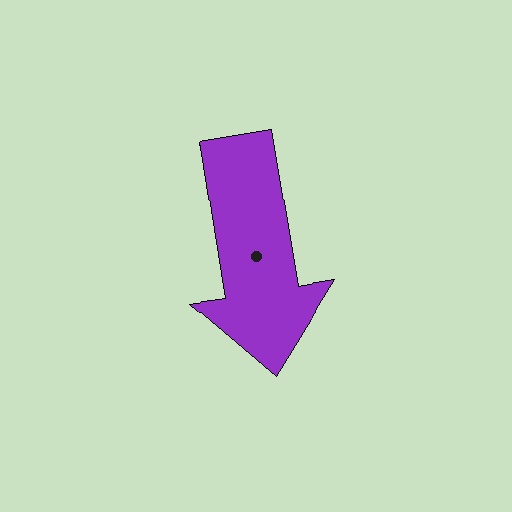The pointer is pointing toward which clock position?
Roughly 6 o'clock.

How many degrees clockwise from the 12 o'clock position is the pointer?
Approximately 171 degrees.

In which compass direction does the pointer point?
South.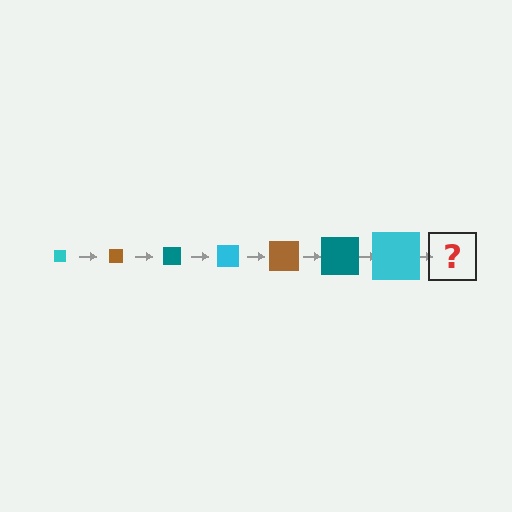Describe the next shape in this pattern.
It should be a brown square, larger than the previous one.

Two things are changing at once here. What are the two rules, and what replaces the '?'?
The two rules are that the square grows larger each step and the color cycles through cyan, brown, and teal. The '?' should be a brown square, larger than the previous one.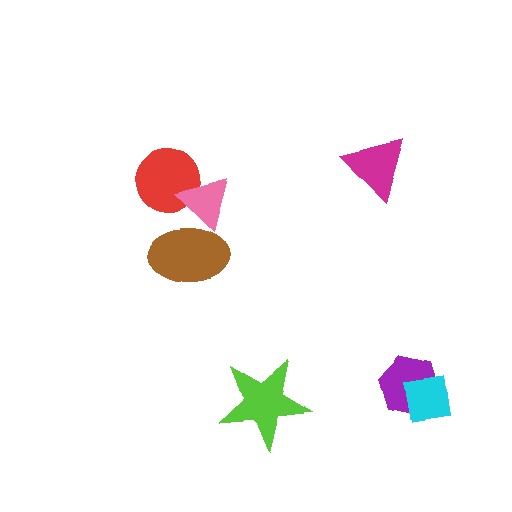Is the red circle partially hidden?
Yes, it is partially covered by another shape.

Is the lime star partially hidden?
No, no other shape covers it.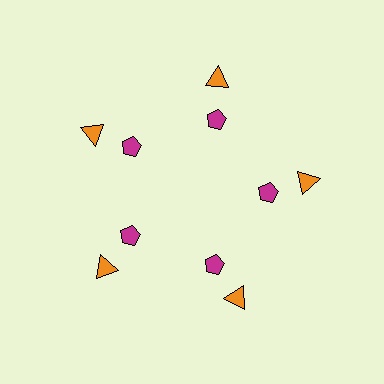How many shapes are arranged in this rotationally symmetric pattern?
There are 10 shapes, arranged in 5 groups of 2.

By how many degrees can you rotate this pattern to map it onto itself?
The pattern maps onto itself every 72 degrees of rotation.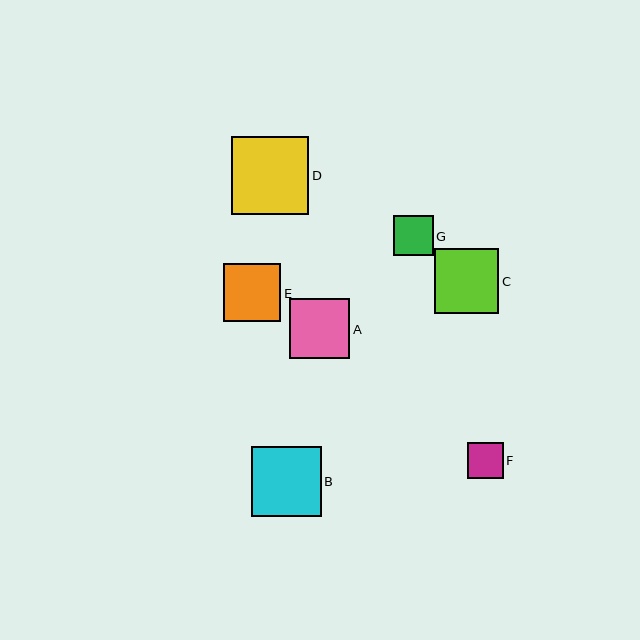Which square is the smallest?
Square F is the smallest with a size of approximately 36 pixels.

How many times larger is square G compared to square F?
Square G is approximately 1.1 times the size of square F.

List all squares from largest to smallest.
From largest to smallest: D, B, C, A, E, G, F.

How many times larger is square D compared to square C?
Square D is approximately 1.2 times the size of square C.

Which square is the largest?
Square D is the largest with a size of approximately 78 pixels.